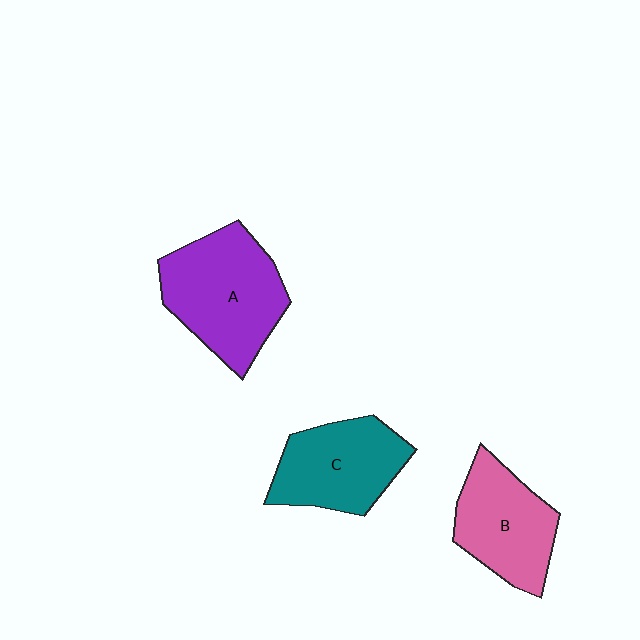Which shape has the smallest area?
Shape B (pink).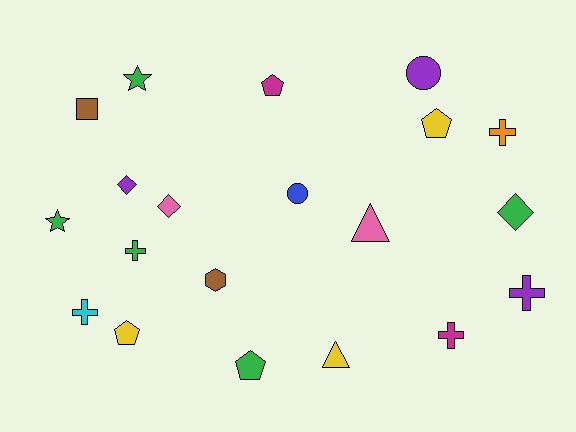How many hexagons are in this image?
There is 1 hexagon.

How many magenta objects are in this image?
There are 2 magenta objects.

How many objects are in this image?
There are 20 objects.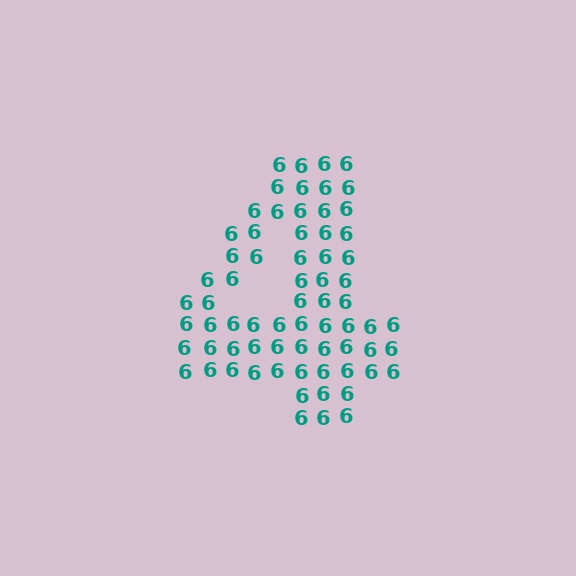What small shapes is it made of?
It is made of small digit 6's.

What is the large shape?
The large shape is the digit 4.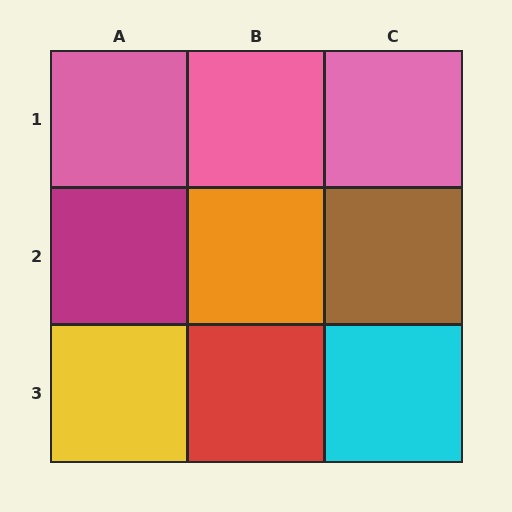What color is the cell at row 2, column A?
Magenta.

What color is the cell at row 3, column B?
Red.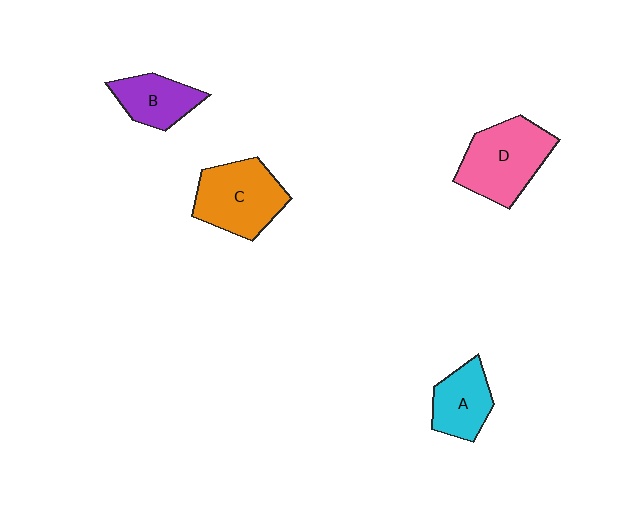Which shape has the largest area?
Shape D (pink).